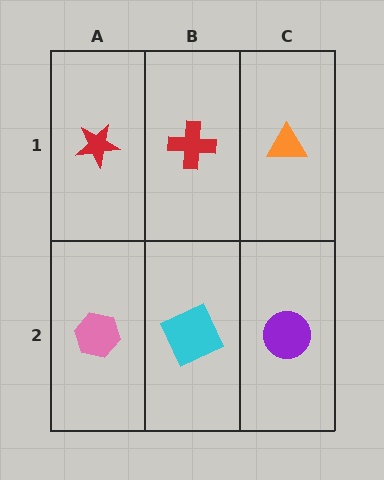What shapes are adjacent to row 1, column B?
A cyan square (row 2, column B), a red star (row 1, column A), an orange triangle (row 1, column C).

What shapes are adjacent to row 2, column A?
A red star (row 1, column A), a cyan square (row 2, column B).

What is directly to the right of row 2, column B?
A purple circle.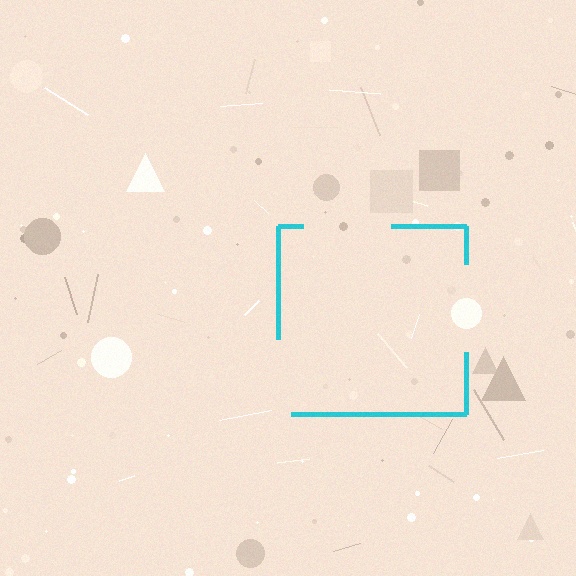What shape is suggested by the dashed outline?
The dashed outline suggests a square.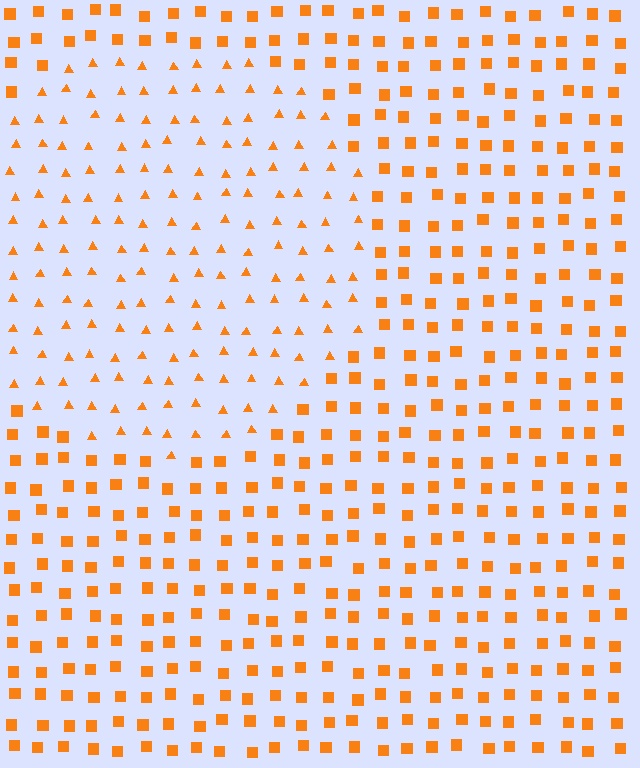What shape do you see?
I see a circle.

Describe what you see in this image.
The image is filled with small orange elements arranged in a uniform grid. A circle-shaped region contains triangles, while the surrounding area contains squares. The boundary is defined purely by the change in element shape.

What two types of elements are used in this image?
The image uses triangles inside the circle region and squares outside it.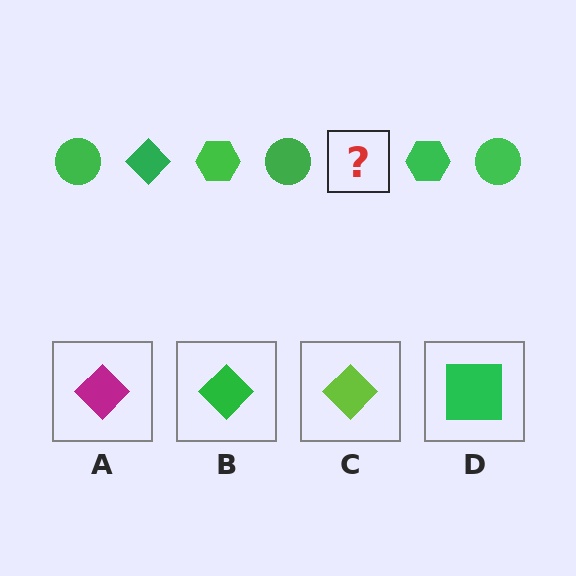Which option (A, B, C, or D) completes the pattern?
B.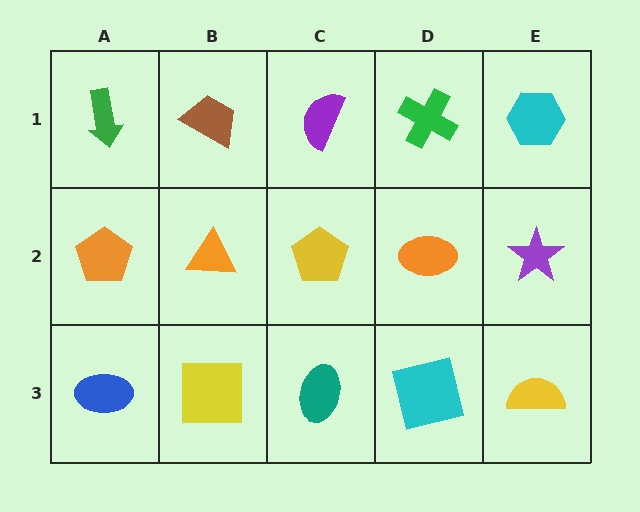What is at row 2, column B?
An orange triangle.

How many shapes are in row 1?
5 shapes.